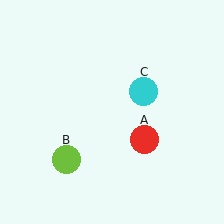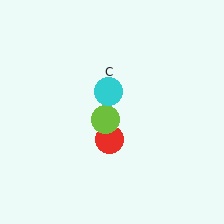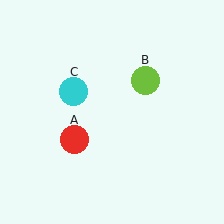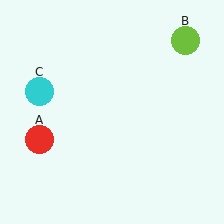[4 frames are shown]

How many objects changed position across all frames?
3 objects changed position: red circle (object A), lime circle (object B), cyan circle (object C).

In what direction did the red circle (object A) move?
The red circle (object A) moved left.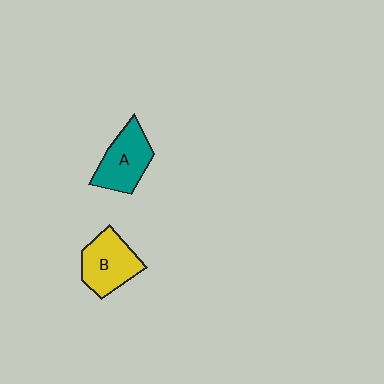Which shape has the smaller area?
Shape A (teal).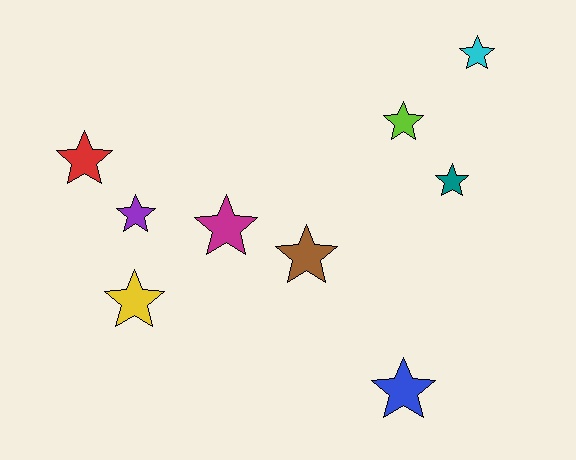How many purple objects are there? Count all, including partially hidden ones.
There is 1 purple object.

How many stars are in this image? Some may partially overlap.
There are 9 stars.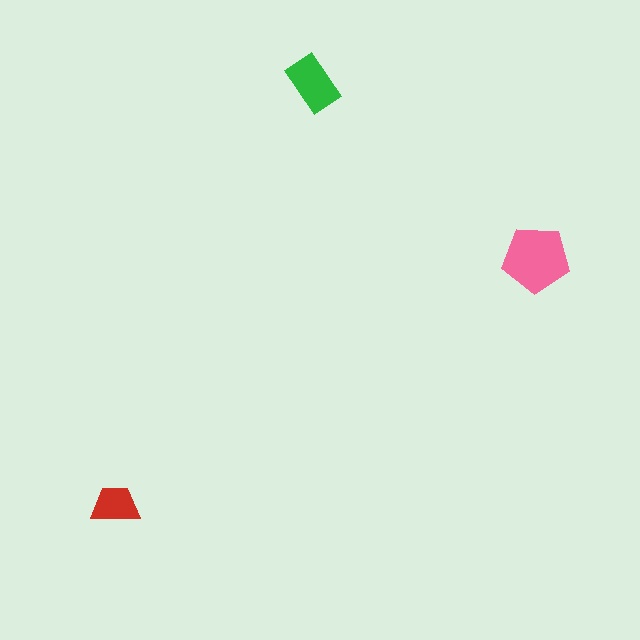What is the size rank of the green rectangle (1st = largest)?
2nd.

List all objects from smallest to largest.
The red trapezoid, the green rectangle, the pink pentagon.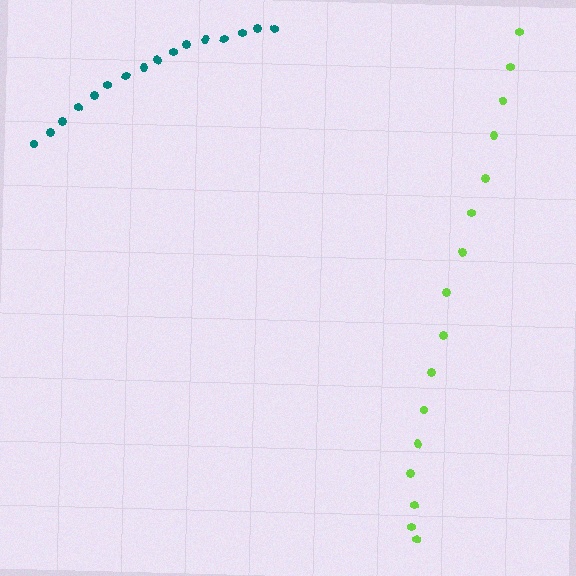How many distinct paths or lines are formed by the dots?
There are 2 distinct paths.